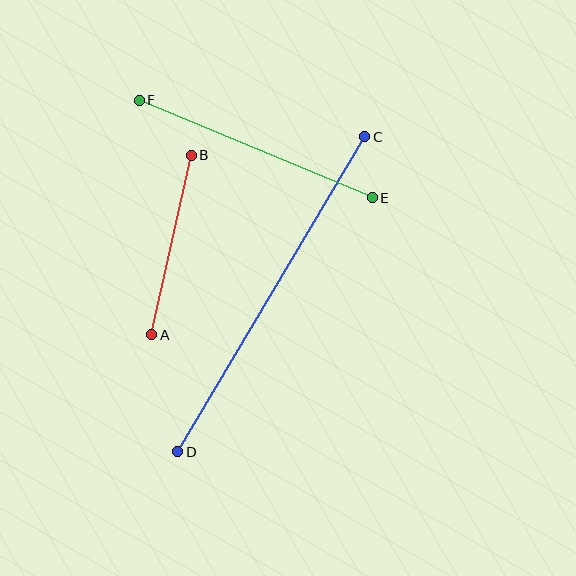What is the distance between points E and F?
The distance is approximately 252 pixels.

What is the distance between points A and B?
The distance is approximately 184 pixels.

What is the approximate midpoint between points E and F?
The midpoint is at approximately (256, 149) pixels.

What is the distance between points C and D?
The distance is approximately 366 pixels.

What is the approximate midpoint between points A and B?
The midpoint is at approximately (171, 245) pixels.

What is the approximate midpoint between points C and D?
The midpoint is at approximately (271, 294) pixels.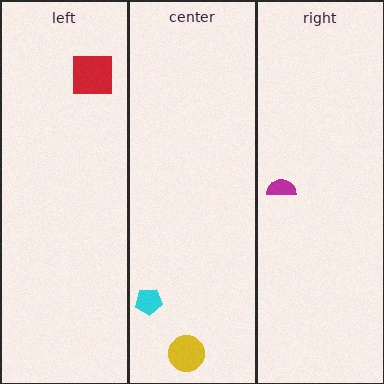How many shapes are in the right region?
1.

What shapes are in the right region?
The magenta semicircle.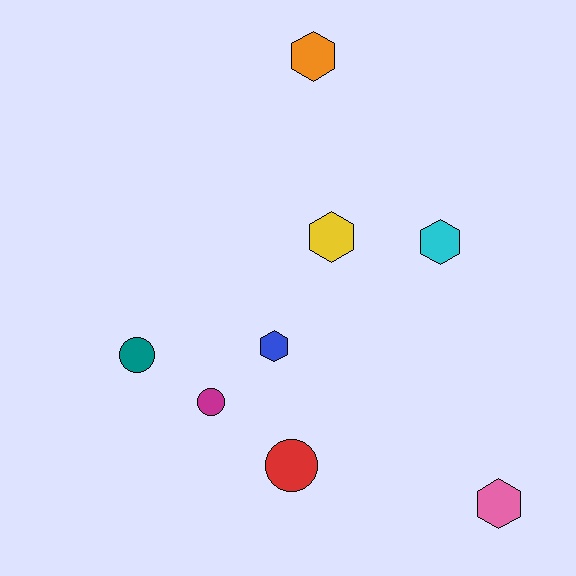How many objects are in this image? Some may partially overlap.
There are 8 objects.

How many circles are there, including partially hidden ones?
There are 3 circles.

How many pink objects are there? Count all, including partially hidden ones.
There is 1 pink object.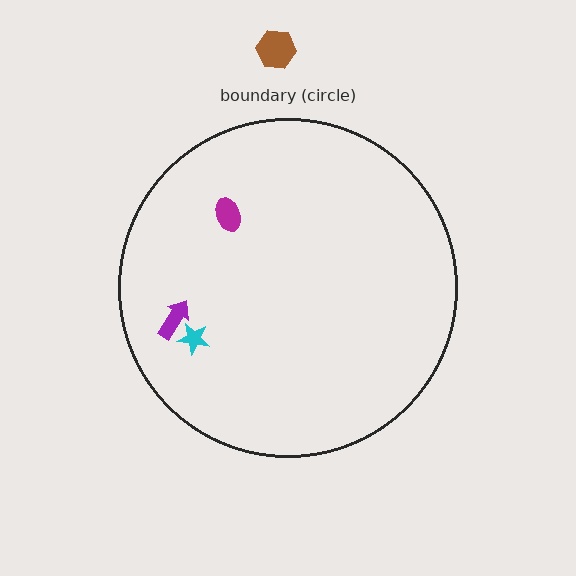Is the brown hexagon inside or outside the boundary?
Outside.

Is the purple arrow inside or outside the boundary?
Inside.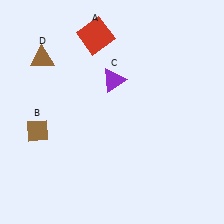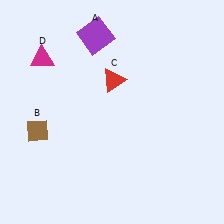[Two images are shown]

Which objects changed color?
A changed from red to purple. C changed from purple to red. D changed from brown to magenta.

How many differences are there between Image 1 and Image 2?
There are 3 differences between the two images.